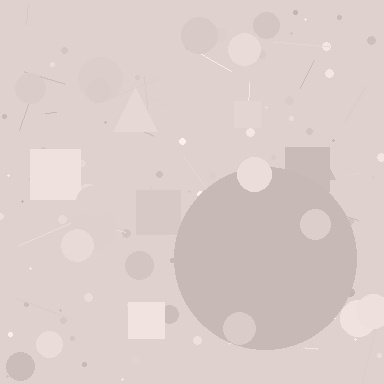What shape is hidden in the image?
A circle is hidden in the image.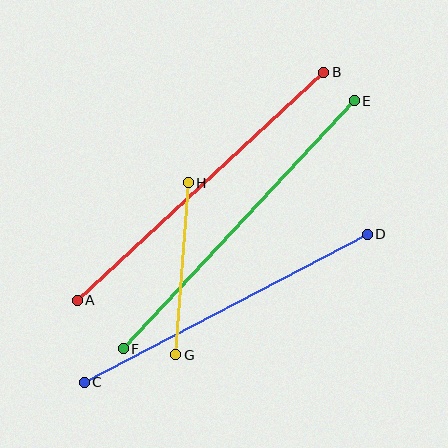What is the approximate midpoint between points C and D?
The midpoint is at approximately (226, 308) pixels.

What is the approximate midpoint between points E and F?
The midpoint is at approximately (239, 225) pixels.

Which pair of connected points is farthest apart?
Points E and F are farthest apart.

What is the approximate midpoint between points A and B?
The midpoint is at approximately (201, 186) pixels.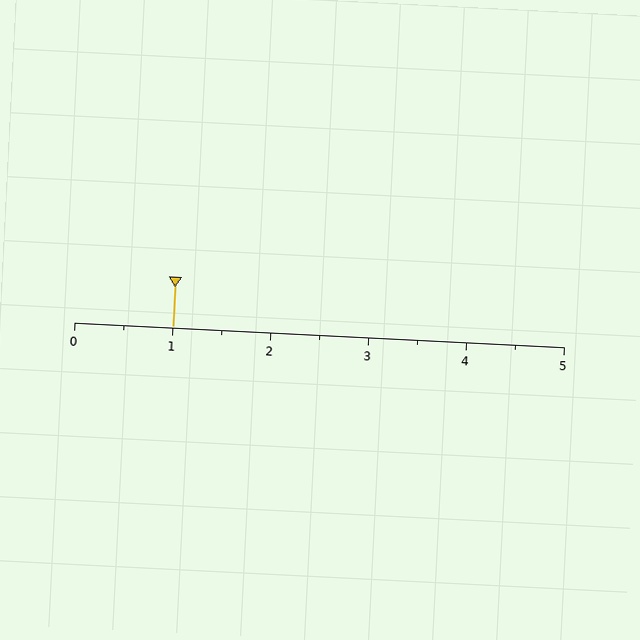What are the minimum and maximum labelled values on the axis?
The axis runs from 0 to 5.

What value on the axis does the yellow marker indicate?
The marker indicates approximately 1.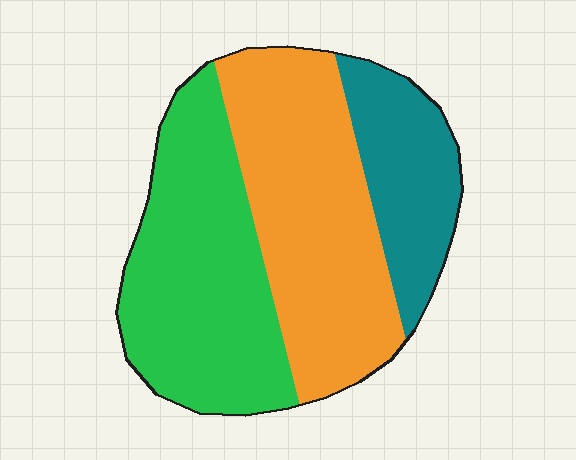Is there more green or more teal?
Green.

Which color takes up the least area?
Teal, at roughly 20%.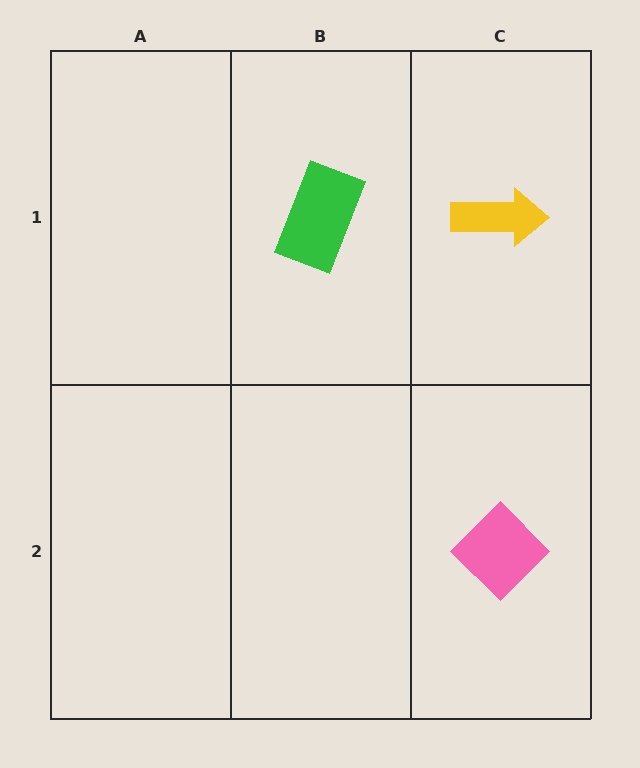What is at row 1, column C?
A yellow arrow.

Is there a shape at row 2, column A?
No, that cell is empty.